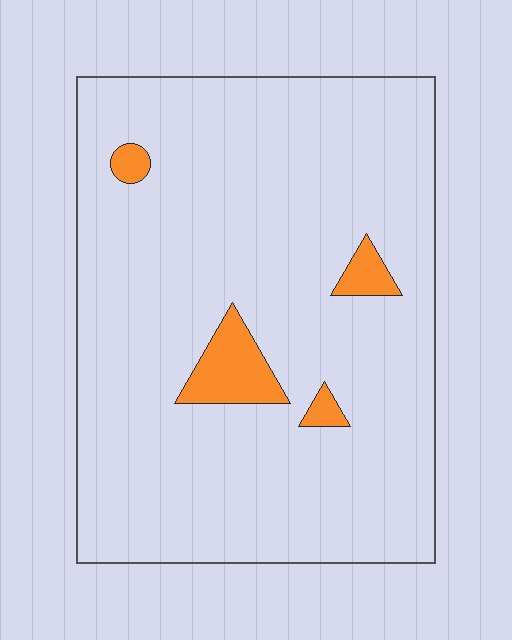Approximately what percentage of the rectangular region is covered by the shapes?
Approximately 5%.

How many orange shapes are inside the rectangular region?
4.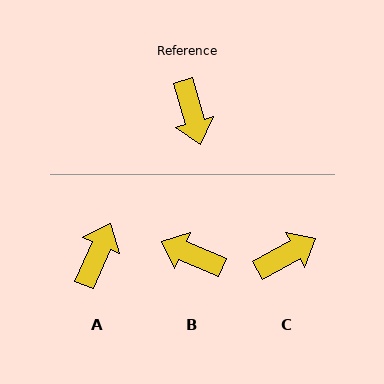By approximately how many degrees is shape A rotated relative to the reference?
Approximately 141 degrees counter-clockwise.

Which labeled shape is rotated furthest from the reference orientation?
A, about 141 degrees away.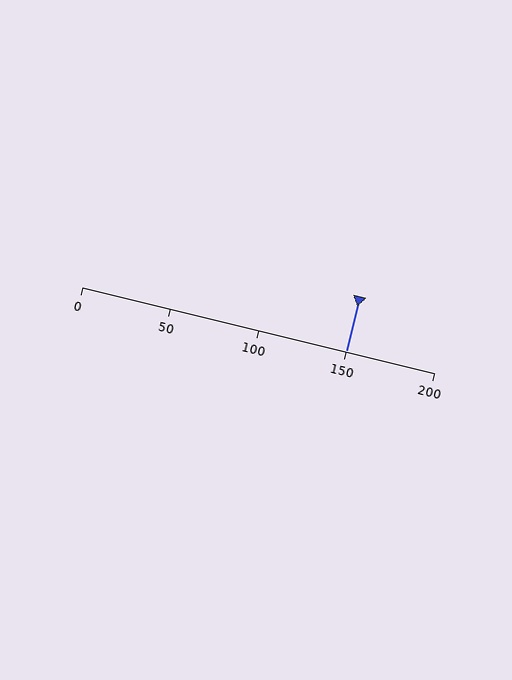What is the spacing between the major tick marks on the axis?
The major ticks are spaced 50 apart.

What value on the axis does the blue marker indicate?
The marker indicates approximately 150.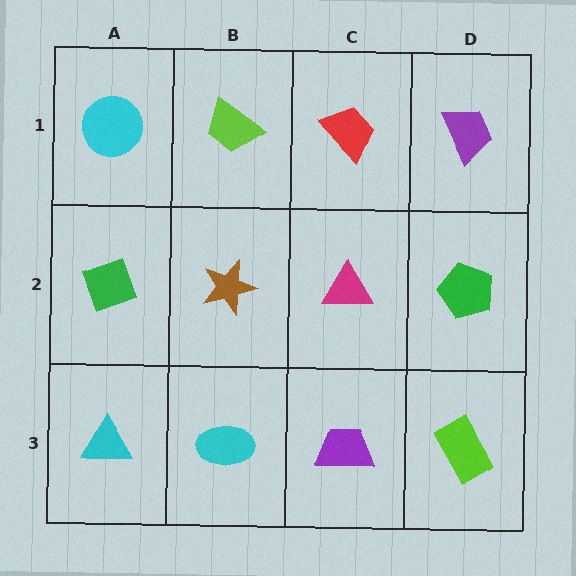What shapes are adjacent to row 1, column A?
A green diamond (row 2, column A), a lime trapezoid (row 1, column B).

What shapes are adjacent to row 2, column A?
A cyan circle (row 1, column A), a cyan triangle (row 3, column A), a brown star (row 2, column B).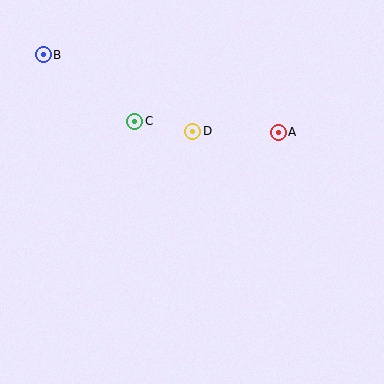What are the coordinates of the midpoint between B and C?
The midpoint between B and C is at (89, 88).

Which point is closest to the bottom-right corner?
Point A is closest to the bottom-right corner.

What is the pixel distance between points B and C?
The distance between B and C is 113 pixels.